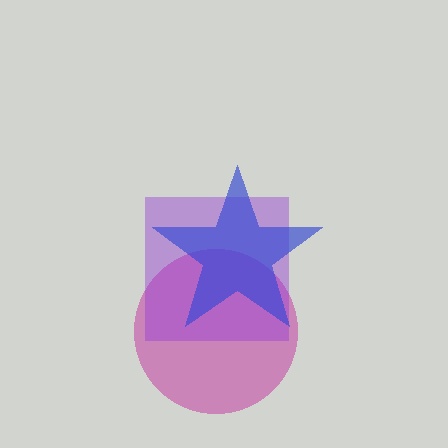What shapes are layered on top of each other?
The layered shapes are: a magenta circle, a purple square, a blue star.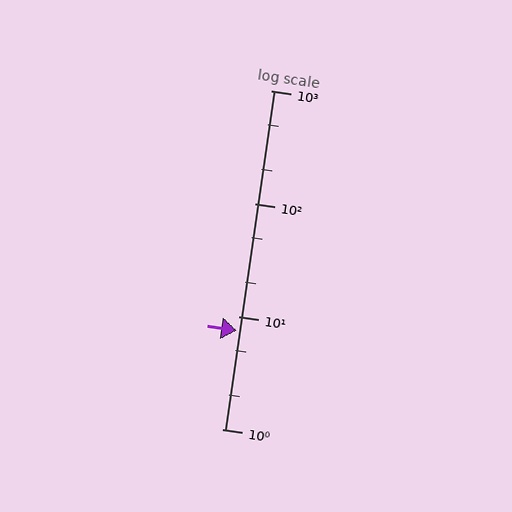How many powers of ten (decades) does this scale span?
The scale spans 3 decades, from 1 to 1000.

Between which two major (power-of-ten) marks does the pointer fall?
The pointer is between 1 and 10.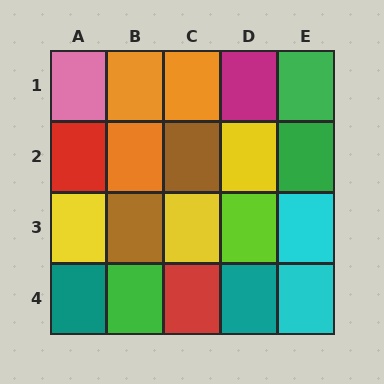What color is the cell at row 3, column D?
Lime.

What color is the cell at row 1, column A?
Pink.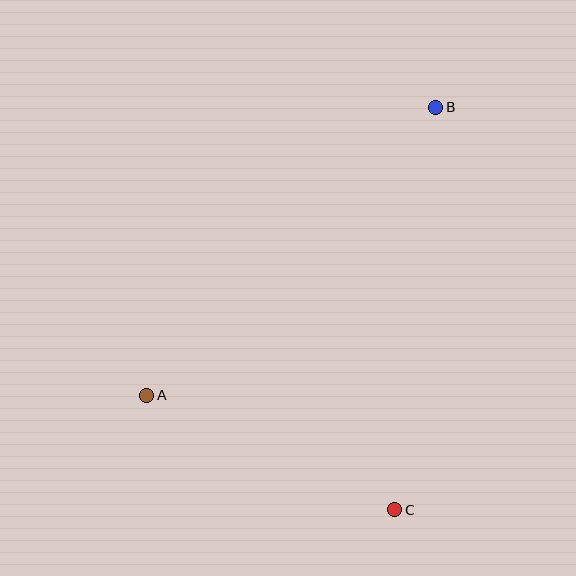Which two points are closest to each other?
Points A and C are closest to each other.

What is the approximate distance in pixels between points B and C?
The distance between B and C is approximately 404 pixels.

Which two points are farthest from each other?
Points A and B are farthest from each other.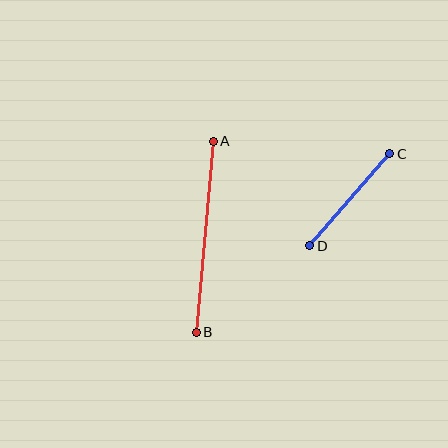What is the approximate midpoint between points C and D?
The midpoint is at approximately (350, 200) pixels.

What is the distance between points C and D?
The distance is approximately 122 pixels.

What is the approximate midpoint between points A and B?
The midpoint is at approximately (205, 237) pixels.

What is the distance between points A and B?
The distance is approximately 192 pixels.